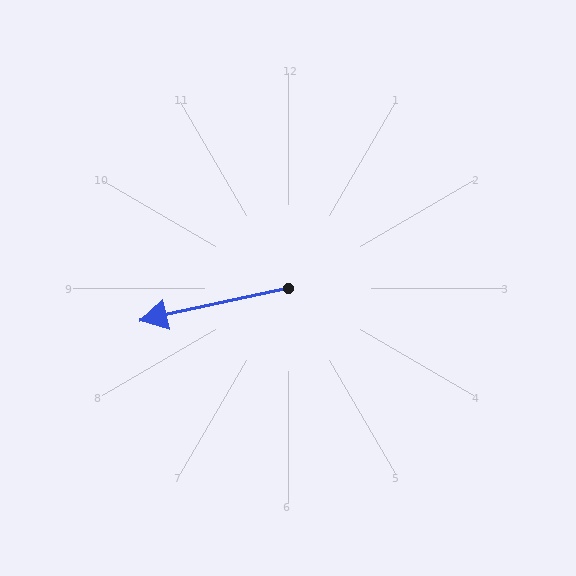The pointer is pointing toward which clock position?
Roughly 9 o'clock.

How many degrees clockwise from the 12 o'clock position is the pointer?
Approximately 258 degrees.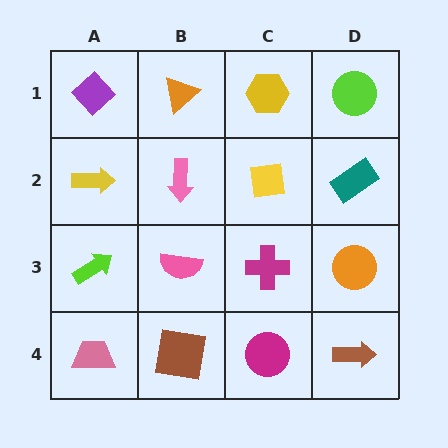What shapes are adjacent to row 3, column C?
A yellow square (row 2, column C), a magenta circle (row 4, column C), a pink semicircle (row 3, column B), an orange circle (row 3, column D).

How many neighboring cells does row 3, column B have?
4.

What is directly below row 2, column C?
A magenta cross.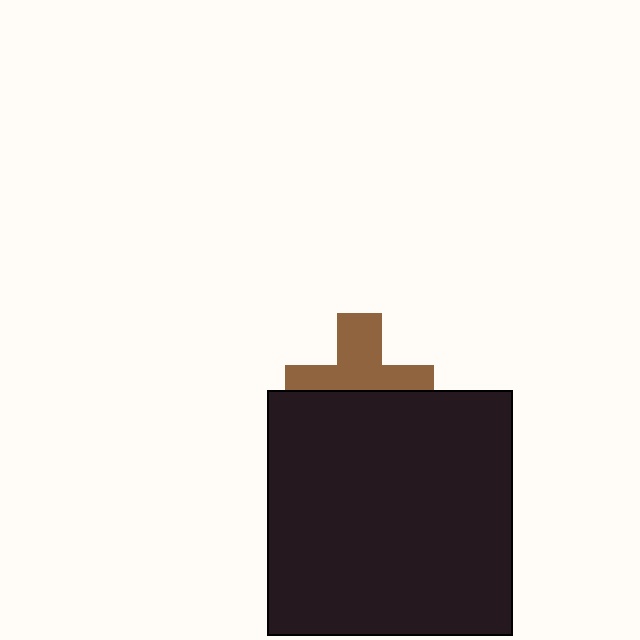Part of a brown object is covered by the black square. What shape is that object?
It is a cross.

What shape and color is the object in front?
The object in front is a black square.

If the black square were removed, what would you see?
You would see the complete brown cross.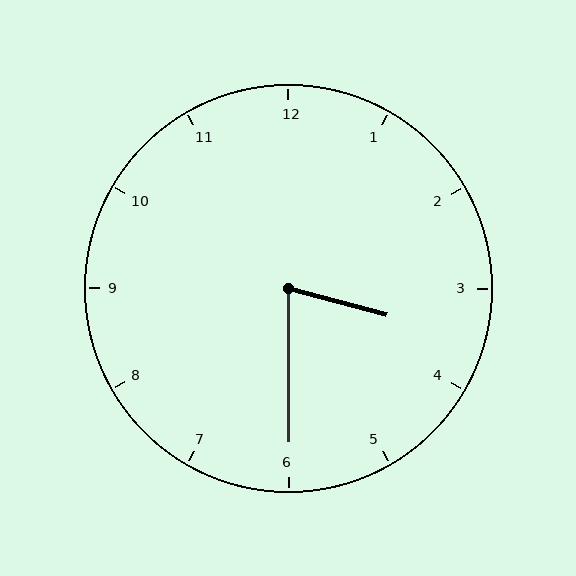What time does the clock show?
3:30.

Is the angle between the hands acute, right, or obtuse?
It is acute.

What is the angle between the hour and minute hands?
Approximately 75 degrees.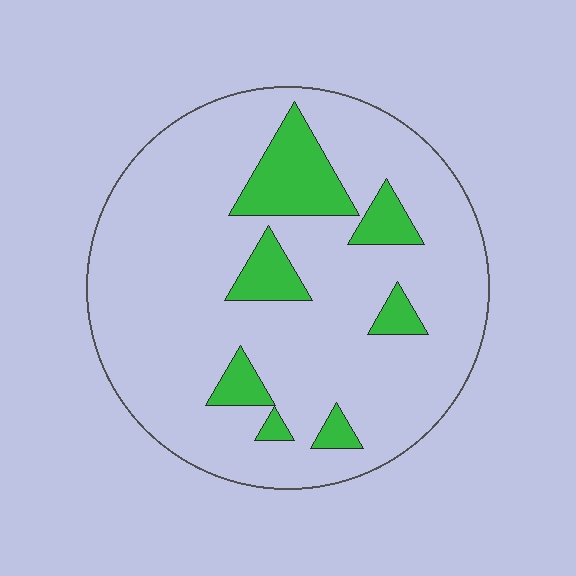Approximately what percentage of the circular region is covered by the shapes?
Approximately 15%.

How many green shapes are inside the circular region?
7.